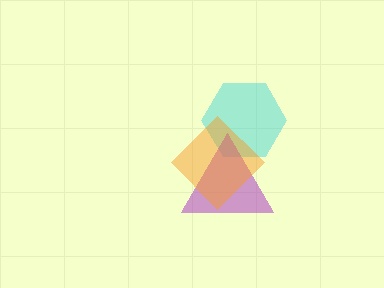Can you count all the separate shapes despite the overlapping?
Yes, there are 3 separate shapes.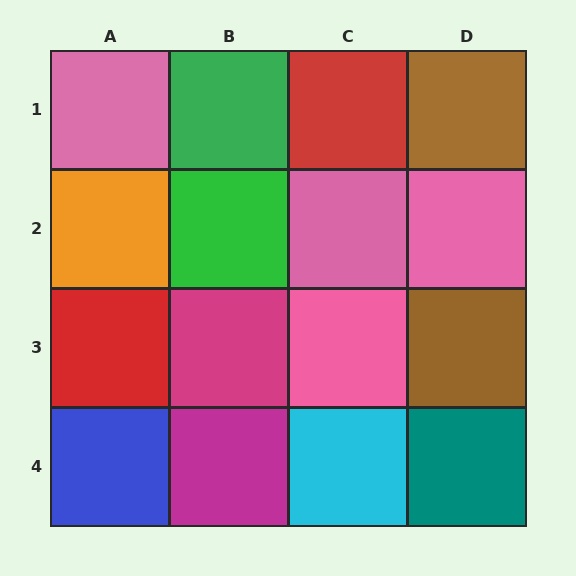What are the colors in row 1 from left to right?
Pink, green, red, brown.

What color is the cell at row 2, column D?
Pink.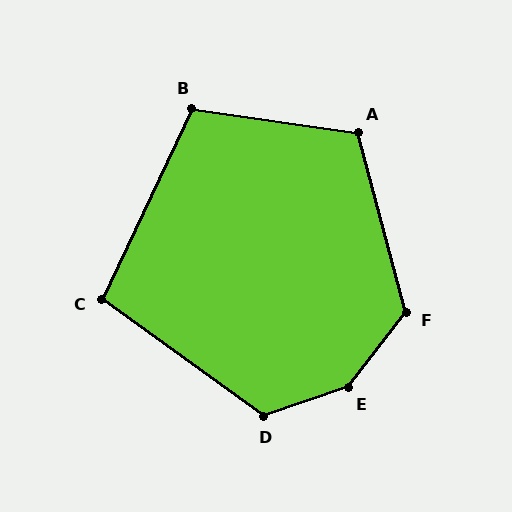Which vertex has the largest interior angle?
E, at approximately 147 degrees.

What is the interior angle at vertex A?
Approximately 113 degrees (obtuse).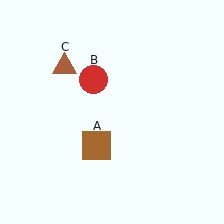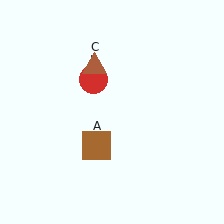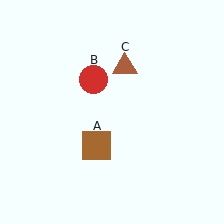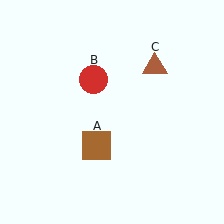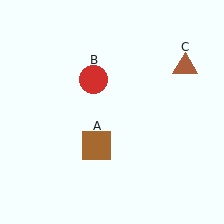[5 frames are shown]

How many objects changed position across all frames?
1 object changed position: brown triangle (object C).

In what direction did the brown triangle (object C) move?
The brown triangle (object C) moved right.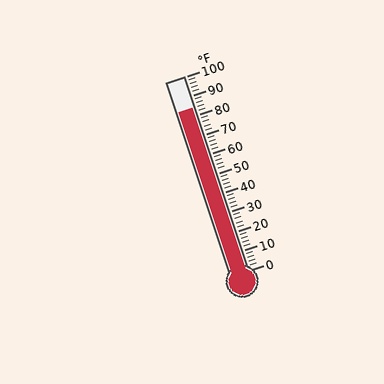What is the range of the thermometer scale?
The thermometer scale ranges from 0°F to 100°F.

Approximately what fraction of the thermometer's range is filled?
The thermometer is filled to approximately 85% of its range.